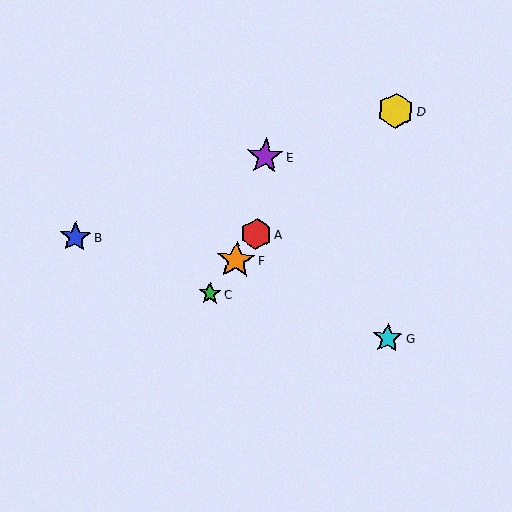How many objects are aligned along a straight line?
3 objects (A, C, F) are aligned along a straight line.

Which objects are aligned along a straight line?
Objects A, C, F are aligned along a straight line.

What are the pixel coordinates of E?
Object E is at (265, 156).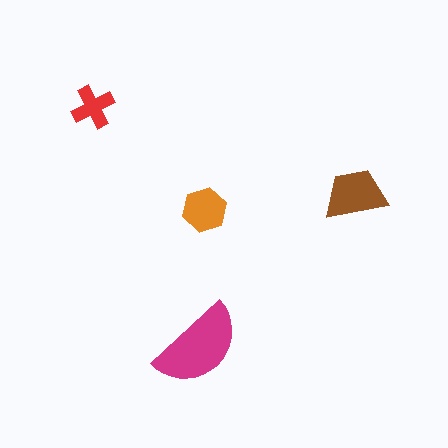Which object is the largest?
The magenta semicircle.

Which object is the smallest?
The red cross.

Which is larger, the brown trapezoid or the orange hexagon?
The brown trapezoid.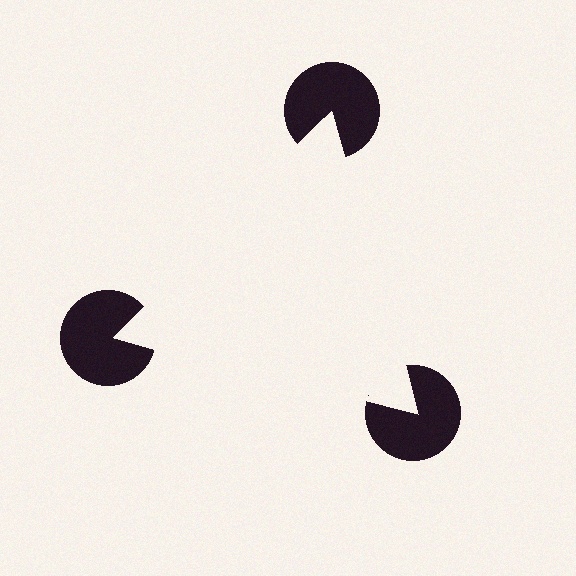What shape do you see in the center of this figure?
An illusory triangle — its edges are inferred from the aligned wedge cuts in the pac-man discs, not physically drawn.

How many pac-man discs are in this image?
There are 3 — one at each vertex of the illusory triangle.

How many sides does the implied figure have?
3 sides.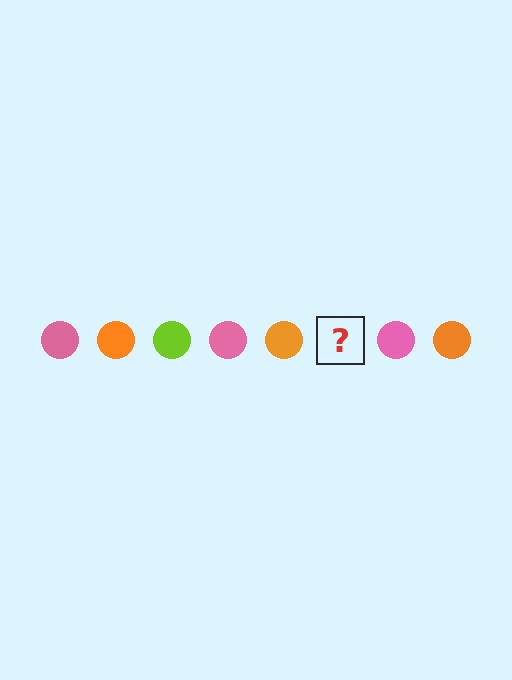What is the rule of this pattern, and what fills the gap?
The rule is that the pattern cycles through pink, orange, lime circles. The gap should be filled with a lime circle.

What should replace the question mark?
The question mark should be replaced with a lime circle.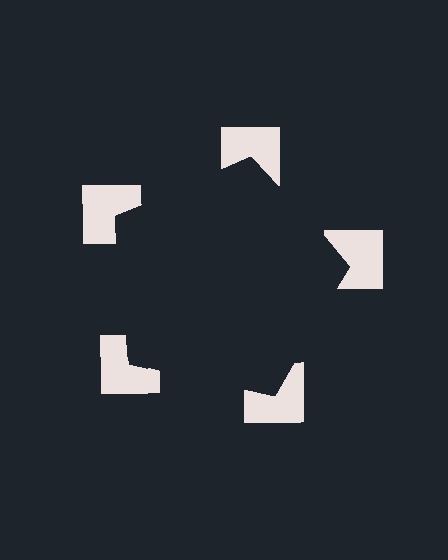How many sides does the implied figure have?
5 sides.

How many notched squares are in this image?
There are 5 — one at each vertex of the illusory pentagon.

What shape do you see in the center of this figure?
An illusory pentagon — its edges are inferred from the aligned wedge cuts in the notched squares, not physically drawn.